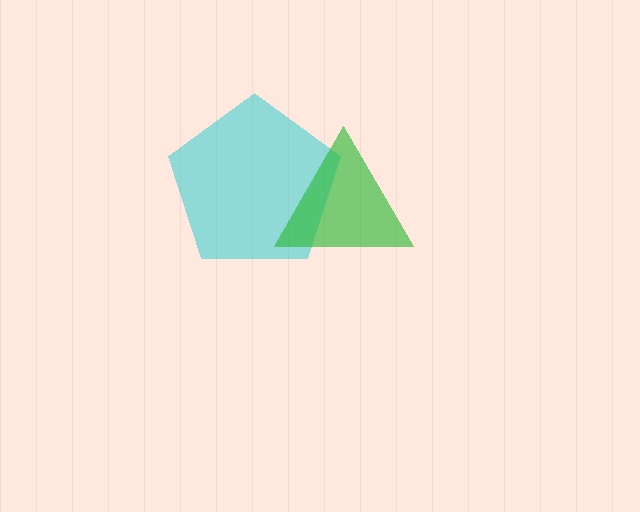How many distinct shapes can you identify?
There are 2 distinct shapes: a cyan pentagon, a green triangle.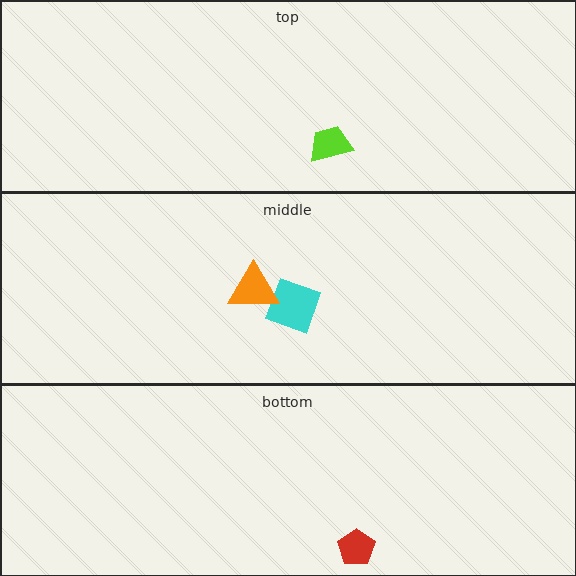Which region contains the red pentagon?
The bottom region.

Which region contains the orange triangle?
The middle region.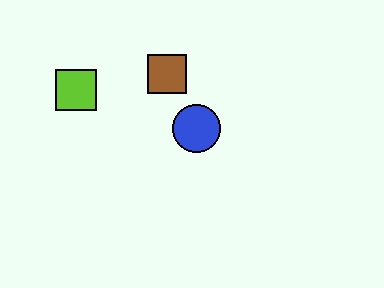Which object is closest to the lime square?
The brown square is closest to the lime square.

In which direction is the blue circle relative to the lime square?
The blue circle is to the right of the lime square.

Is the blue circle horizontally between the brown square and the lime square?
No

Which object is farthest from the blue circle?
The lime square is farthest from the blue circle.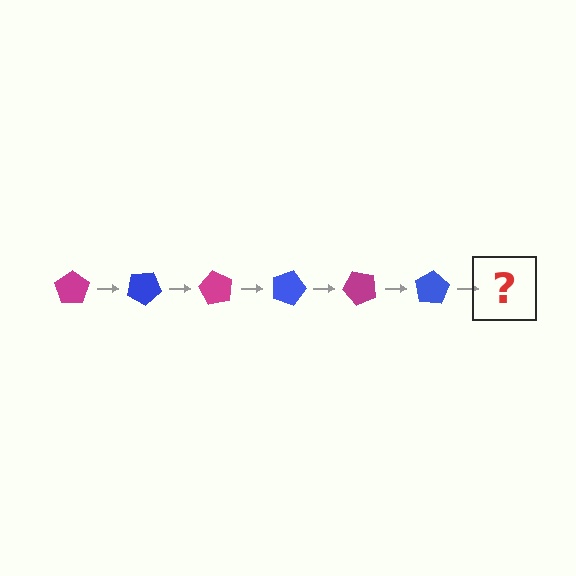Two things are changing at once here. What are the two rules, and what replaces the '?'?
The two rules are that it rotates 30 degrees each step and the color cycles through magenta and blue. The '?' should be a magenta pentagon, rotated 180 degrees from the start.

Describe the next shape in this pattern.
It should be a magenta pentagon, rotated 180 degrees from the start.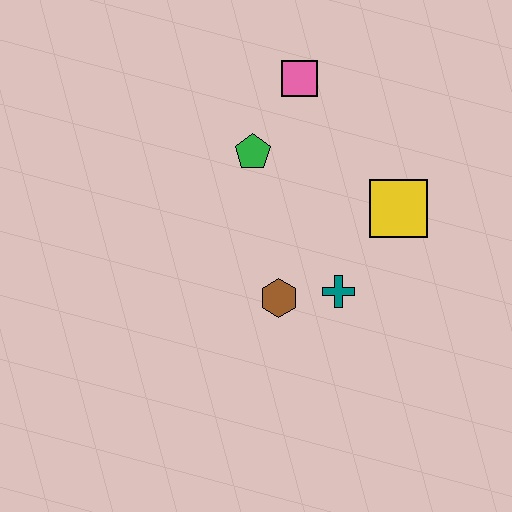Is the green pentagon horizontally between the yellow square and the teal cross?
No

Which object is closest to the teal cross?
The brown hexagon is closest to the teal cross.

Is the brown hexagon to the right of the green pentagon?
Yes